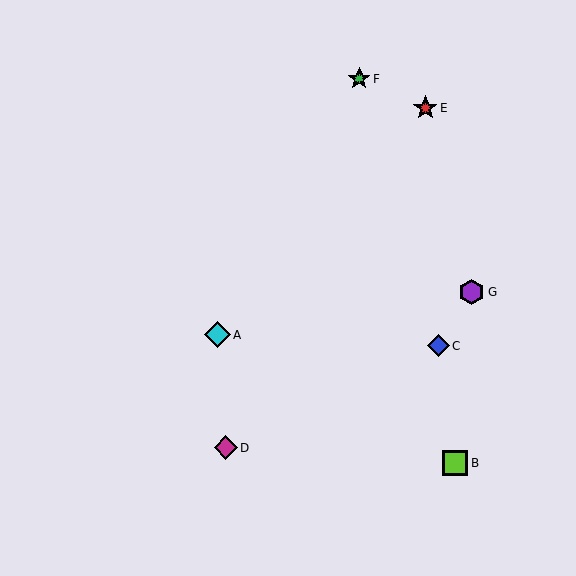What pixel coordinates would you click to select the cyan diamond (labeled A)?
Click at (217, 335) to select the cyan diamond A.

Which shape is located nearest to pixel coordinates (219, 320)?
The cyan diamond (labeled A) at (217, 335) is nearest to that location.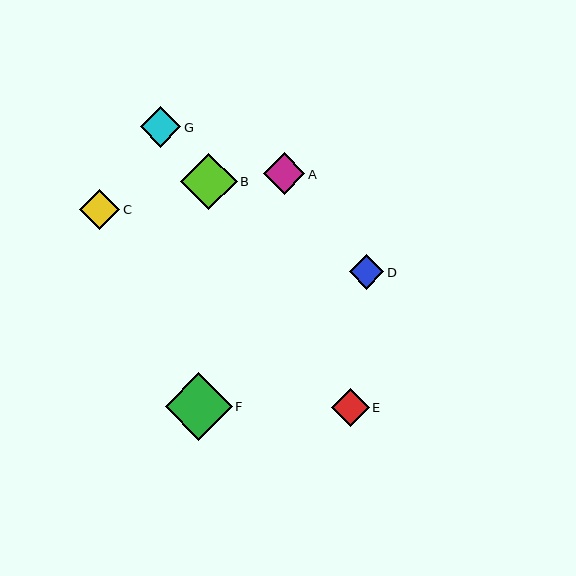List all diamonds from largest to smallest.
From largest to smallest: F, B, A, G, C, E, D.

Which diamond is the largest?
Diamond F is the largest with a size of approximately 67 pixels.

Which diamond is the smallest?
Diamond D is the smallest with a size of approximately 34 pixels.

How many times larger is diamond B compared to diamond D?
Diamond B is approximately 1.7 times the size of diamond D.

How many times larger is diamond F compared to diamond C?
Diamond F is approximately 1.7 times the size of diamond C.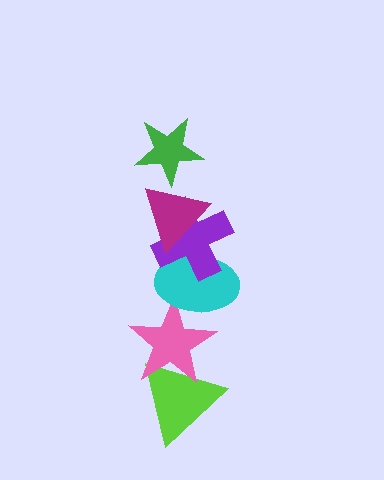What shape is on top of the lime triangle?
The pink star is on top of the lime triangle.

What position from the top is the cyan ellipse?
The cyan ellipse is 4th from the top.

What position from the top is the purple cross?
The purple cross is 3rd from the top.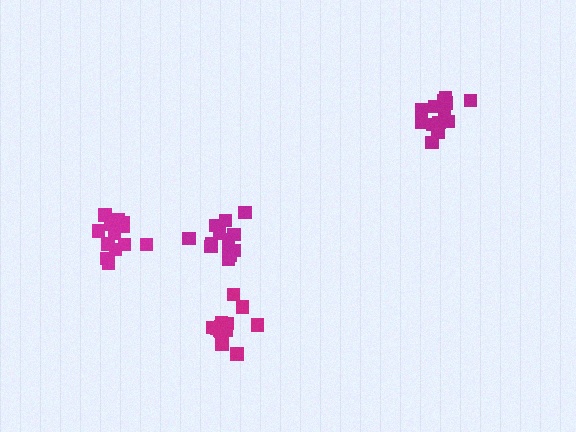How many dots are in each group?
Group 1: 13 dots, Group 2: 14 dots, Group 3: 15 dots, Group 4: 13 dots (55 total).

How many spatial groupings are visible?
There are 4 spatial groupings.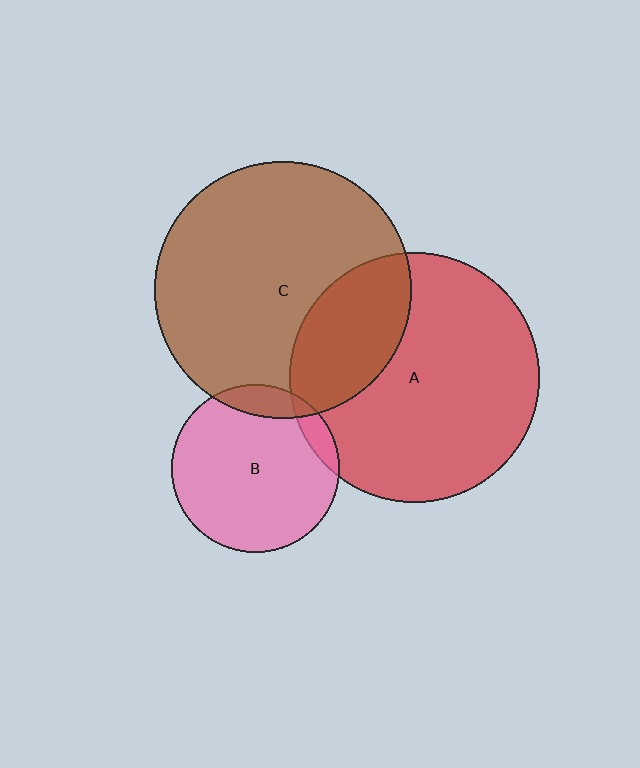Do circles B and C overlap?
Yes.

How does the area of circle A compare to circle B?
Approximately 2.2 times.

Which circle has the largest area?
Circle C (brown).